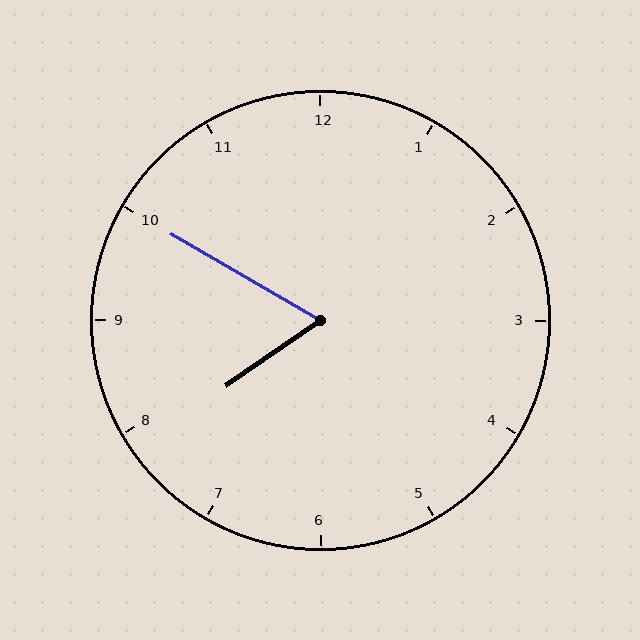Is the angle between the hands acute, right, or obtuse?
It is acute.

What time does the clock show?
7:50.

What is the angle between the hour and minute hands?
Approximately 65 degrees.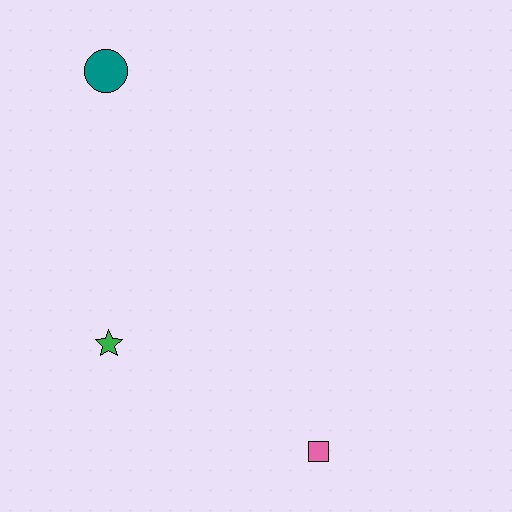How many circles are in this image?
There is 1 circle.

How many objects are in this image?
There are 3 objects.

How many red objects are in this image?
There are no red objects.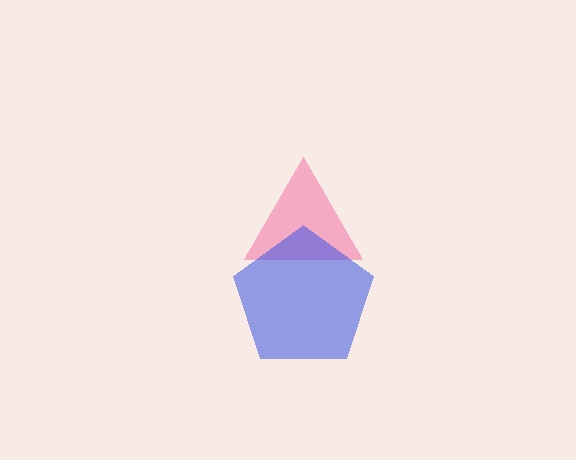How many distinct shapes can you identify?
There are 2 distinct shapes: a pink triangle, a blue pentagon.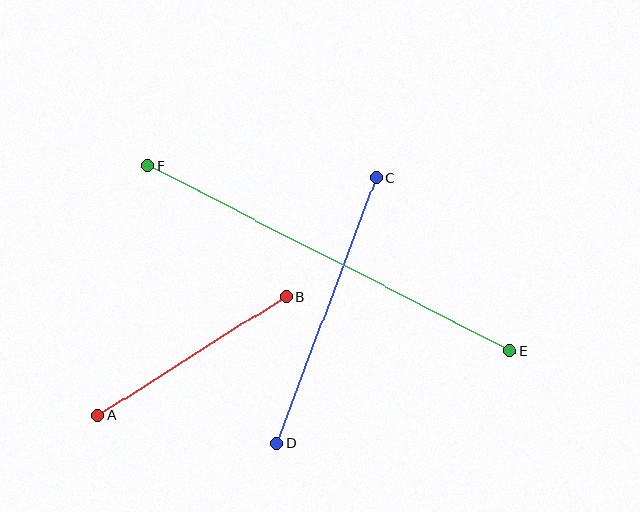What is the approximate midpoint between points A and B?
The midpoint is at approximately (192, 356) pixels.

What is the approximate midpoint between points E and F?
The midpoint is at approximately (329, 258) pixels.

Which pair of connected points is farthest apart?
Points E and F are farthest apart.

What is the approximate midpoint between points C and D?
The midpoint is at approximately (326, 310) pixels.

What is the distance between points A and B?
The distance is approximately 223 pixels.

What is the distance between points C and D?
The distance is approximately 283 pixels.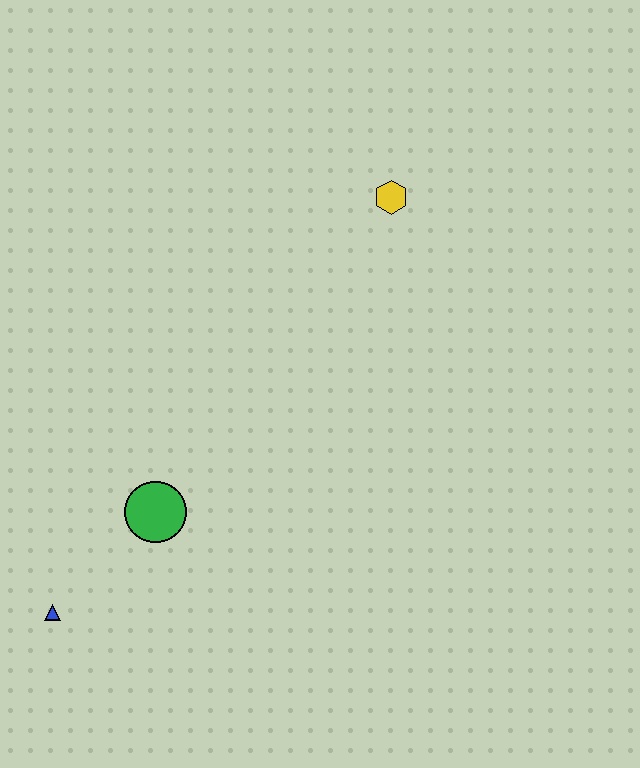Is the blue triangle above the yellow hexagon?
No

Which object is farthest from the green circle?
The yellow hexagon is farthest from the green circle.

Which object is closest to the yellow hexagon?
The green circle is closest to the yellow hexagon.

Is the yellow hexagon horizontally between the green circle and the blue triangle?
No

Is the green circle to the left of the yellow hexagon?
Yes